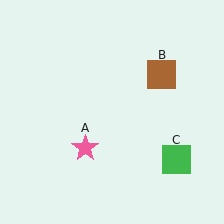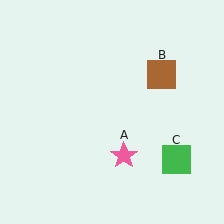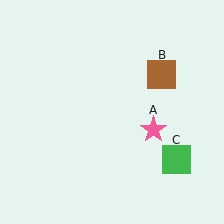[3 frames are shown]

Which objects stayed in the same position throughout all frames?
Brown square (object B) and green square (object C) remained stationary.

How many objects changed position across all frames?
1 object changed position: pink star (object A).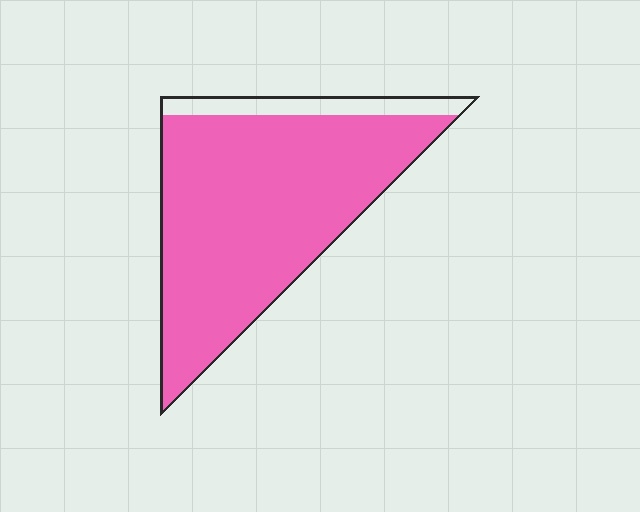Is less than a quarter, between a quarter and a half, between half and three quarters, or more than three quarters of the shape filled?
More than three quarters.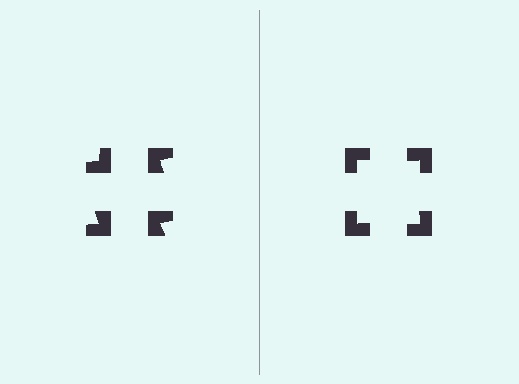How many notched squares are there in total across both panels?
8 — 4 on each side.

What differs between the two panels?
The notched squares are positioned identically on both sides; only the wedge orientations differ. On the right they align to a square; on the left they are misaligned.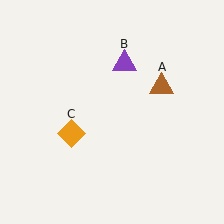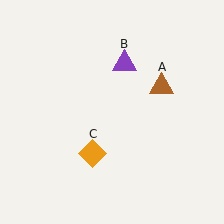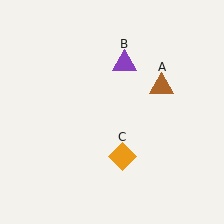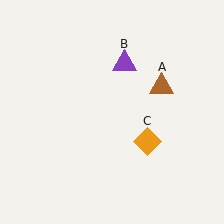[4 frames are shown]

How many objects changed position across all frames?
1 object changed position: orange diamond (object C).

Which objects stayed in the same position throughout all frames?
Brown triangle (object A) and purple triangle (object B) remained stationary.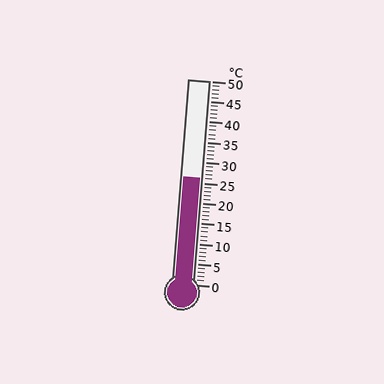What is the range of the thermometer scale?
The thermometer scale ranges from 0°C to 50°C.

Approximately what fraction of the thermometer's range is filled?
The thermometer is filled to approximately 50% of its range.